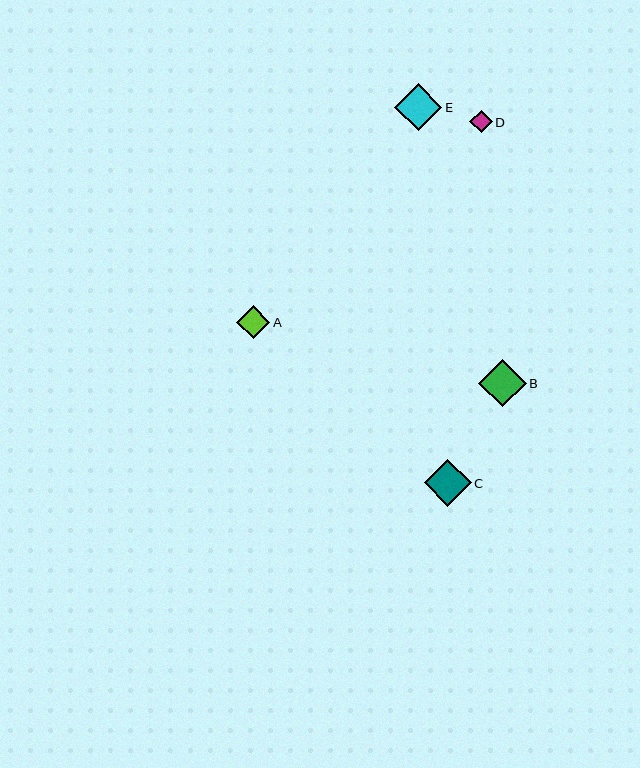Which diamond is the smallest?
Diamond D is the smallest with a size of approximately 22 pixels.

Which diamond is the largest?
Diamond E is the largest with a size of approximately 48 pixels.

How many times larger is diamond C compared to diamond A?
Diamond C is approximately 1.4 times the size of diamond A.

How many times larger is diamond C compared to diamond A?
Diamond C is approximately 1.4 times the size of diamond A.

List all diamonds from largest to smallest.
From largest to smallest: E, B, C, A, D.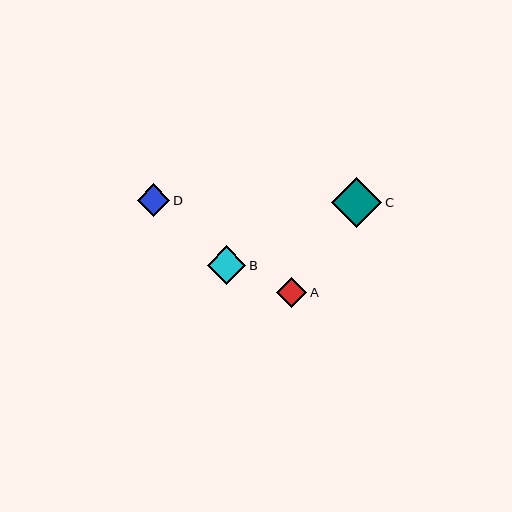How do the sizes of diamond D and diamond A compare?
Diamond D and diamond A are approximately the same size.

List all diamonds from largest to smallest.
From largest to smallest: C, B, D, A.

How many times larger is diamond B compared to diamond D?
Diamond B is approximately 1.2 times the size of diamond D.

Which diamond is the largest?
Diamond C is the largest with a size of approximately 50 pixels.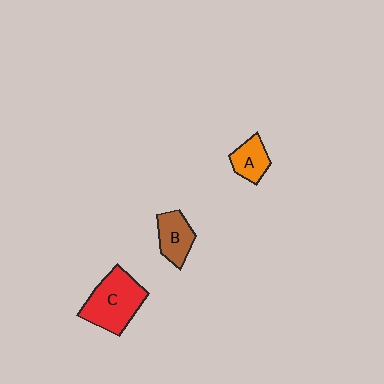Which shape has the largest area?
Shape C (red).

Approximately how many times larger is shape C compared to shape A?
Approximately 2.1 times.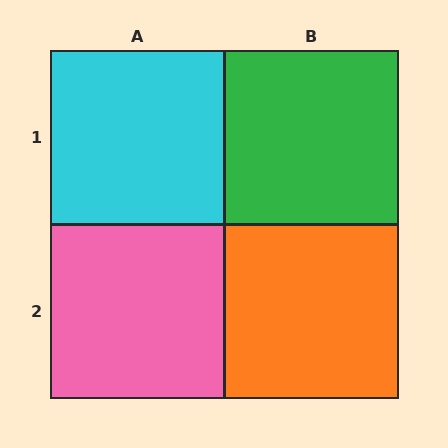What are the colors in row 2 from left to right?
Pink, orange.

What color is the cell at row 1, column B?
Green.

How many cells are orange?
1 cell is orange.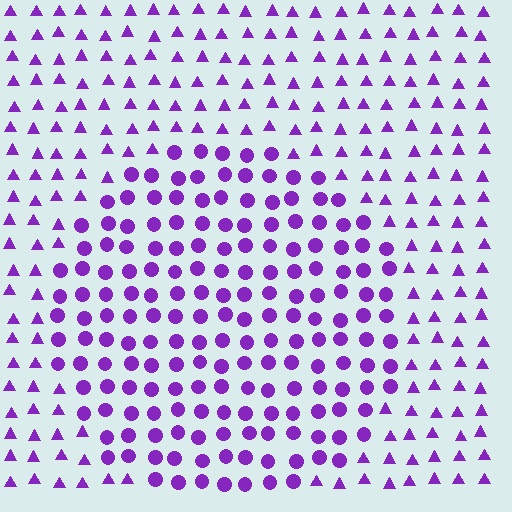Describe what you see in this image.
The image is filled with small purple elements arranged in a uniform grid. A circle-shaped region contains circles, while the surrounding area contains triangles. The boundary is defined purely by the change in element shape.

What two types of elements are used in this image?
The image uses circles inside the circle region and triangles outside it.